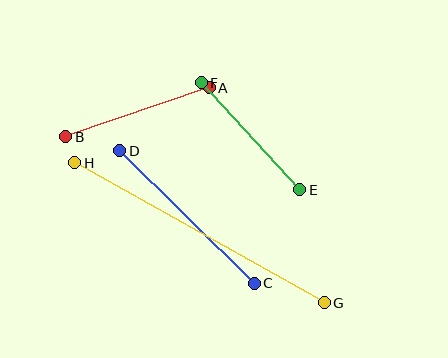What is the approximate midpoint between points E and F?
The midpoint is at approximately (251, 136) pixels.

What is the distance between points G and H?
The distance is approximately 286 pixels.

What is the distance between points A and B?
The distance is approximately 152 pixels.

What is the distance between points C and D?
The distance is approximately 189 pixels.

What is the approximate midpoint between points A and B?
The midpoint is at approximately (137, 112) pixels.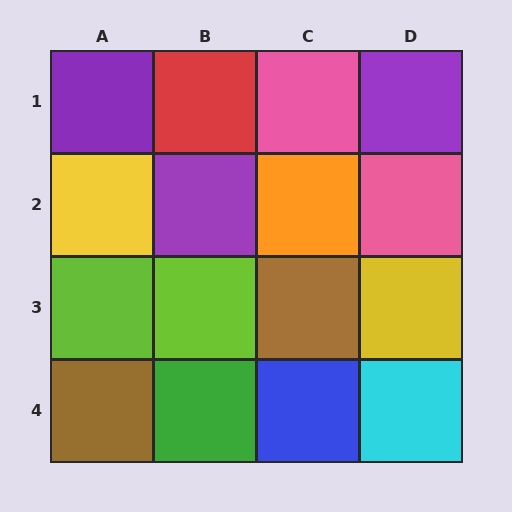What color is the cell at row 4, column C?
Blue.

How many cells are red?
1 cell is red.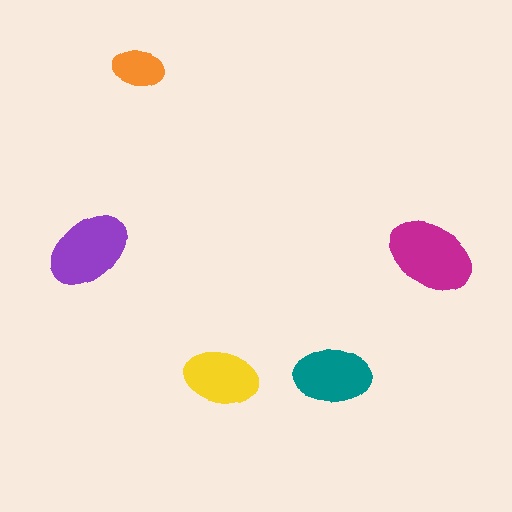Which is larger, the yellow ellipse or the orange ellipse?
The yellow one.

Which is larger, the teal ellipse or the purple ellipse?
The purple one.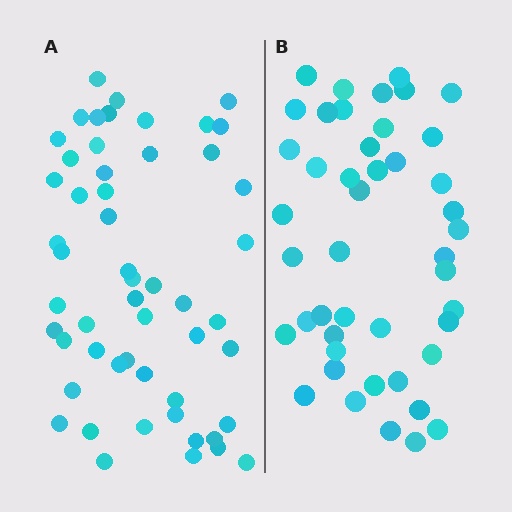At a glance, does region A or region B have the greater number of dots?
Region A (the left region) has more dots.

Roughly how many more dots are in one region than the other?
Region A has roughly 8 or so more dots than region B.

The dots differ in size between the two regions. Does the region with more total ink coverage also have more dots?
No. Region B has more total ink coverage because its dots are larger, but region A actually contains more individual dots. Total area can be misleading — the number of items is what matters here.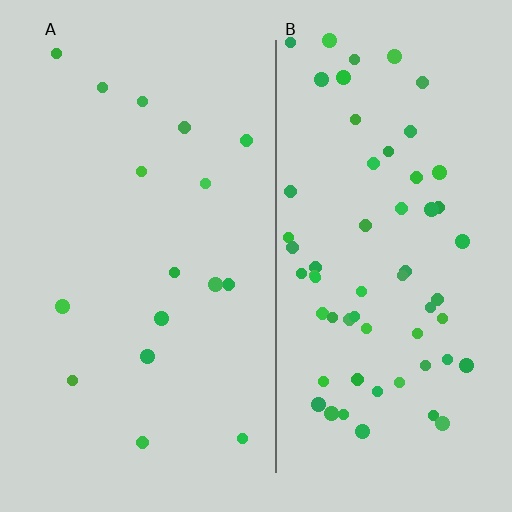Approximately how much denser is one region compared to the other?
Approximately 3.8× — region B over region A.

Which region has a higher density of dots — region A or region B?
B (the right).